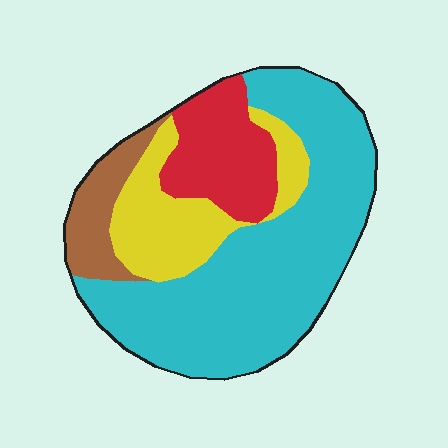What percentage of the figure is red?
Red takes up less than a quarter of the figure.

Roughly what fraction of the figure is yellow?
Yellow takes up about one fifth (1/5) of the figure.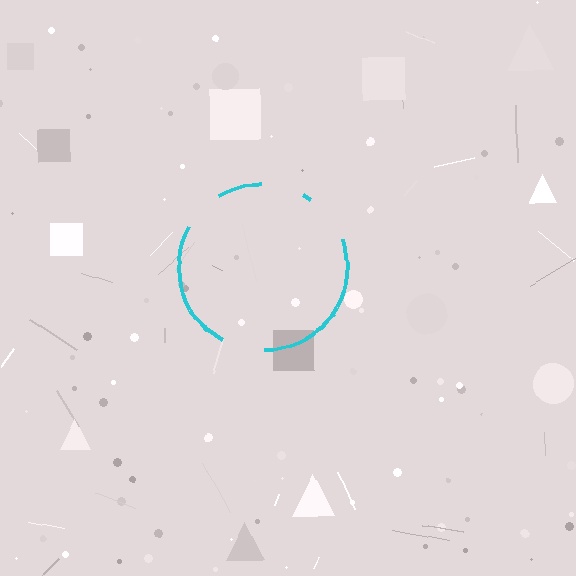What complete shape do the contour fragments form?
The contour fragments form a circle.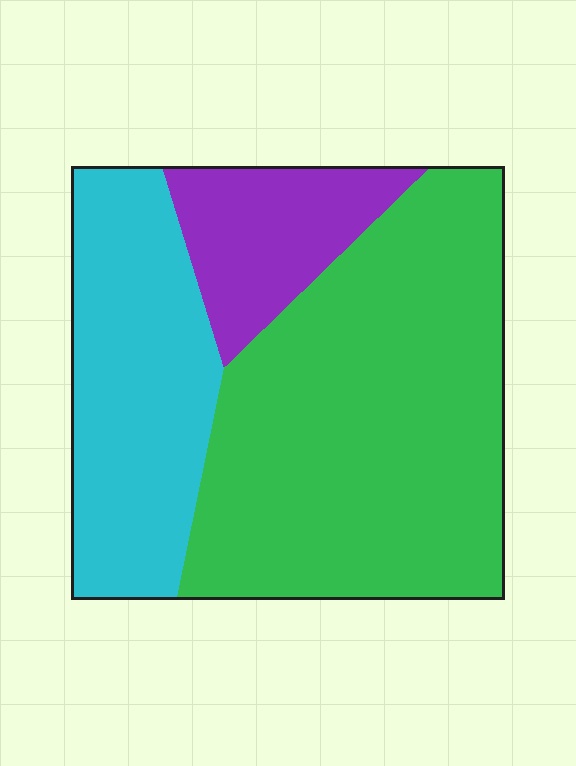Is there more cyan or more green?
Green.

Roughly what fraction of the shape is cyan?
Cyan covers around 30% of the shape.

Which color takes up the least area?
Purple, at roughly 15%.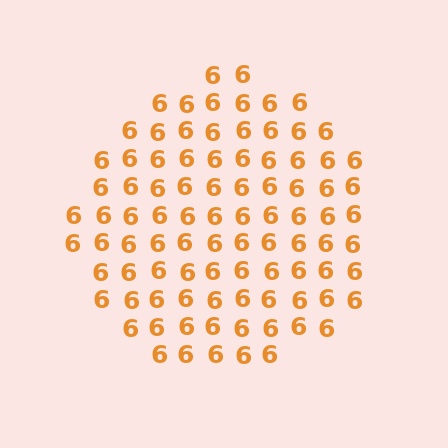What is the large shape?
The large shape is a circle.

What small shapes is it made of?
It is made of small digit 6's.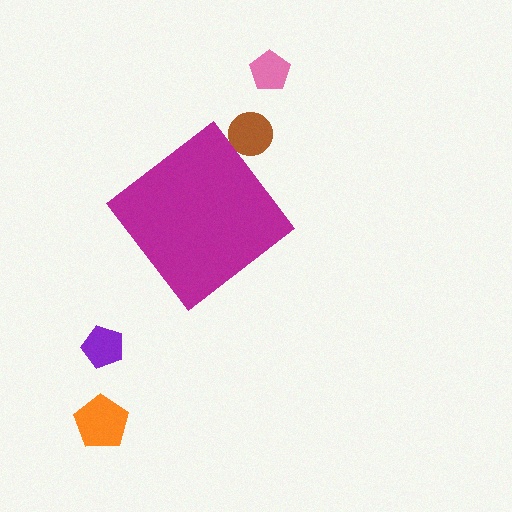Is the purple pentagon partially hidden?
No, the purple pentagon is fully visible.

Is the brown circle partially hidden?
Yes, the brown circle is partially hidden behind the magenta diamond.